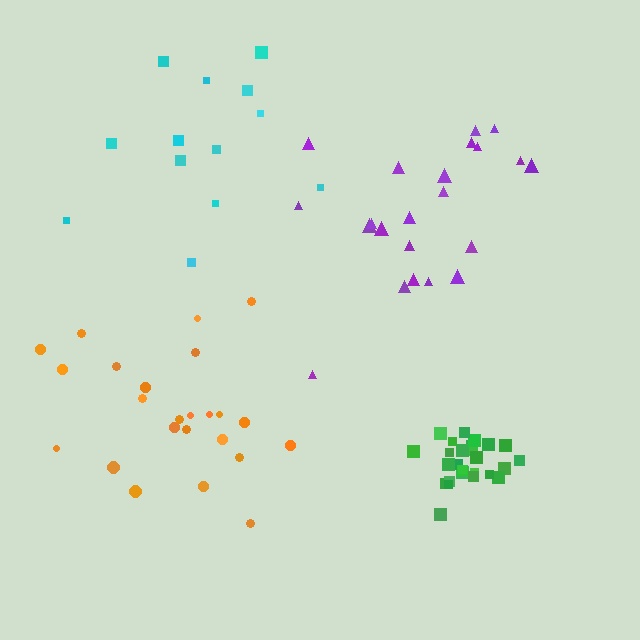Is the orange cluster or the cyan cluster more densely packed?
Orange.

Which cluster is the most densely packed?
Green.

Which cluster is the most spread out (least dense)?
Cyan.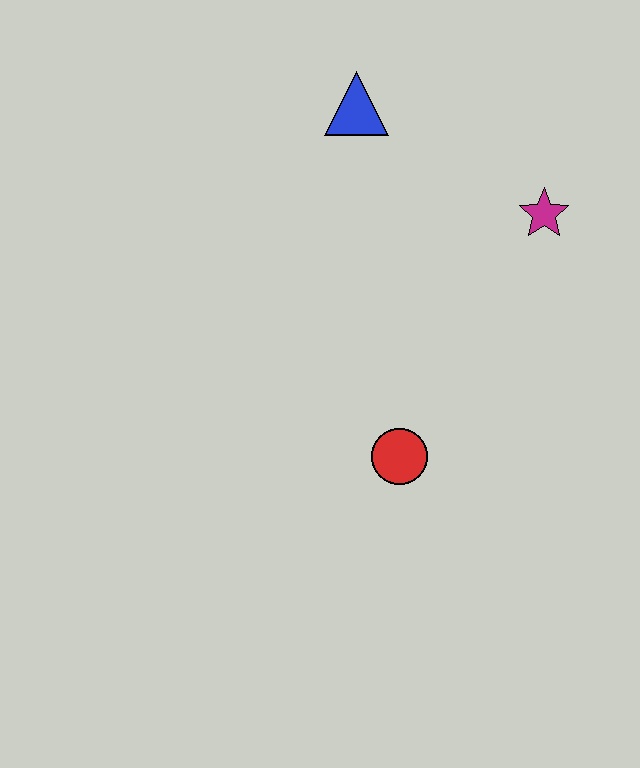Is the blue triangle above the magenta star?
Yes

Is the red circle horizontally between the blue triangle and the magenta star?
Yes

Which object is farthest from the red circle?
The blue triangle is farthest from the red circle.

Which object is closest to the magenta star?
The blue triangle is closest to the magenta star.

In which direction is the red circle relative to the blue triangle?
The red circle is below the blue triangle.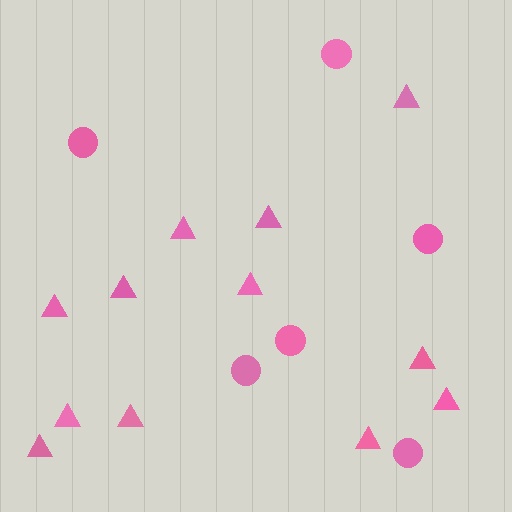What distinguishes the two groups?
There are 2 groups: one group of circles (6) and one group of triangles (12).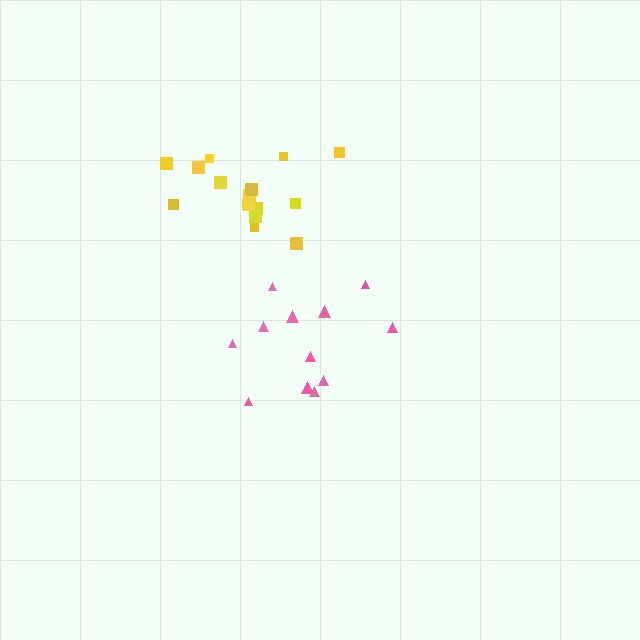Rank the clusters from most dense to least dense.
yellow, pink.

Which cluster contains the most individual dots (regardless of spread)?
Yellow (15).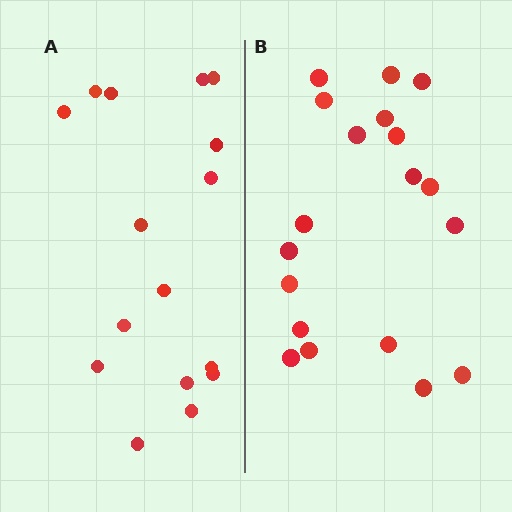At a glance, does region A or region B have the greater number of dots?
Region B (the right region) has more dots.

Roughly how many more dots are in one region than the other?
Region B has just a few more — roughly 2 or 3 more dots than region A.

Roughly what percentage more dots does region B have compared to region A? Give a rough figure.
About 20% more.